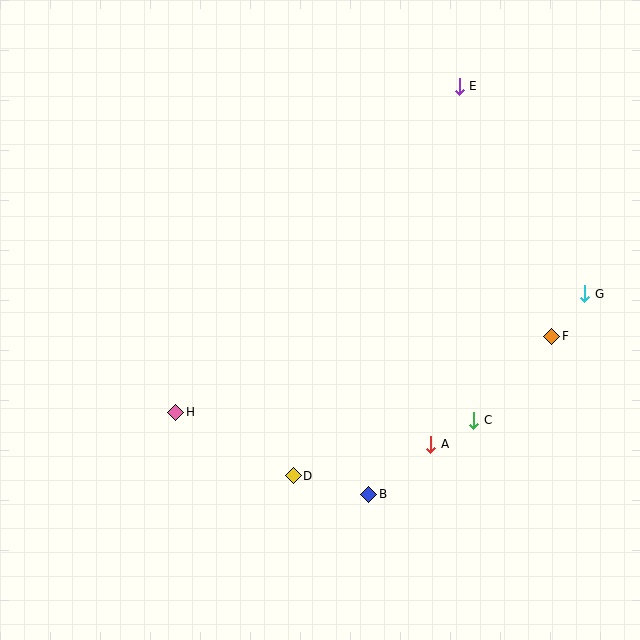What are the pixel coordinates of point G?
Point G is at (585, 294).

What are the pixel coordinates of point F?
Point F is at (552, 336).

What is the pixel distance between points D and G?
The distance between D and G is 344 pixels.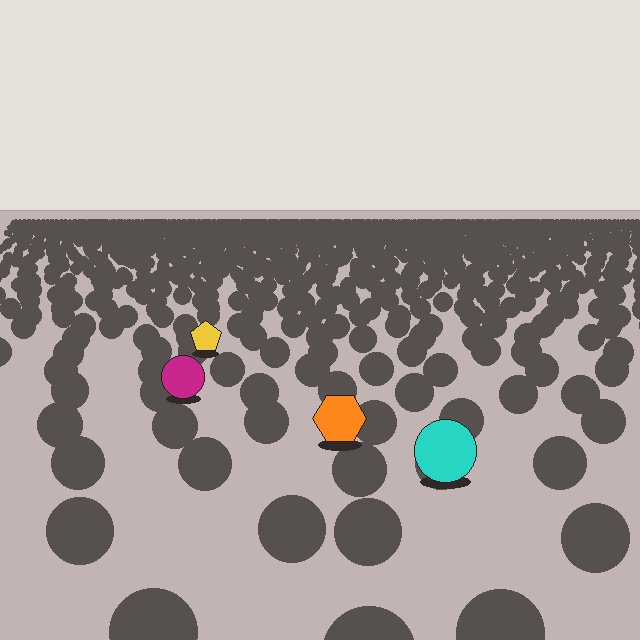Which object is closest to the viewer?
The cyan circle is closest. The texture marks near it are larger and more spread out.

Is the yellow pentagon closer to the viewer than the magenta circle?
No. The magenta circle is closer — you can tell from the texture gradient: the ground texture is coarser near it.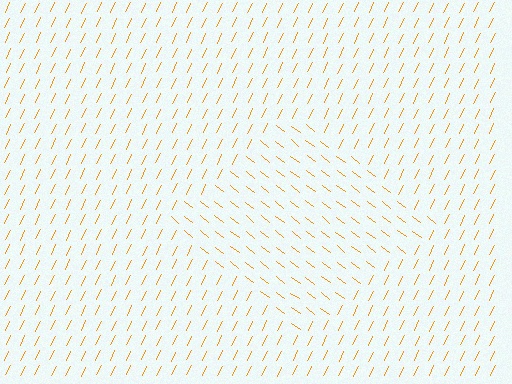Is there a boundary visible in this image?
Yes, there is a texture boundary formed by a change in line orientation.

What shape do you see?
I see a diamond.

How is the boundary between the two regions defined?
The boundary is defined purely by a change in line orientation (approximately 78 degrees difference). All lines are the same color and thickness.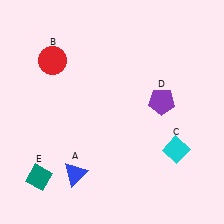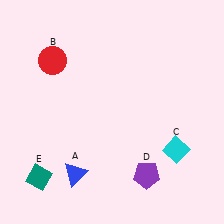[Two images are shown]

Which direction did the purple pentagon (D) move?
The purple pentagon (D) moved down.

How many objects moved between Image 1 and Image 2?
1 object moved between the two images.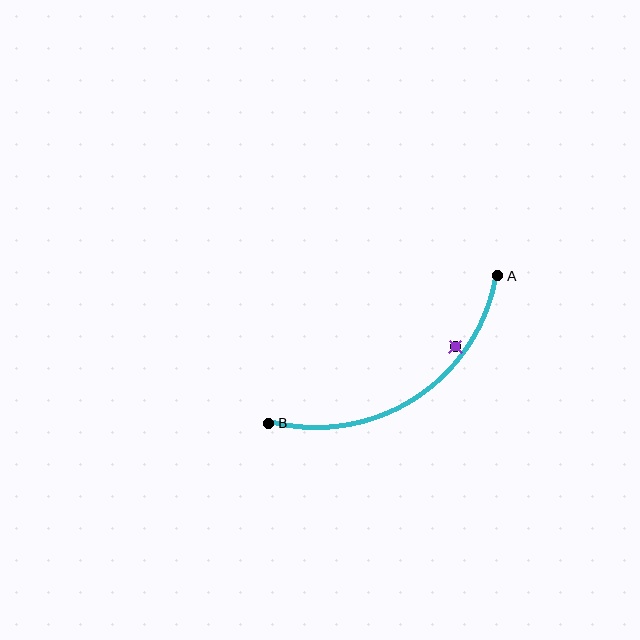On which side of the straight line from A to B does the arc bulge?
The arc bulges below the straight line connecting A and B.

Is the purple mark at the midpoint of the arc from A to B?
No — the purple mark does not lie on the arc at all. It sits slightly inside the curve.